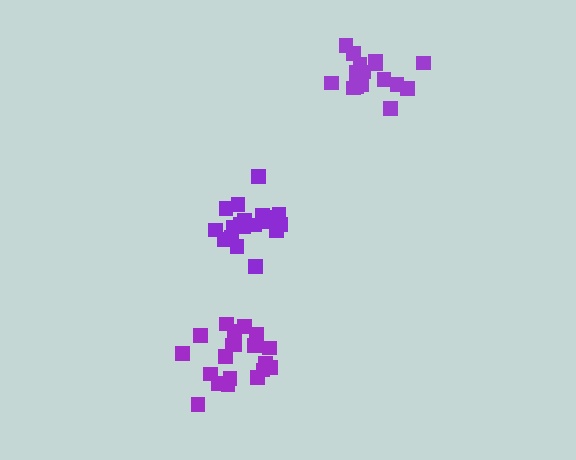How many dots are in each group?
Group 1: 17 dots, Group 2: 19 dots, Group 3: 20 dots (56 total).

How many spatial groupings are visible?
There are 3 spatial groupings.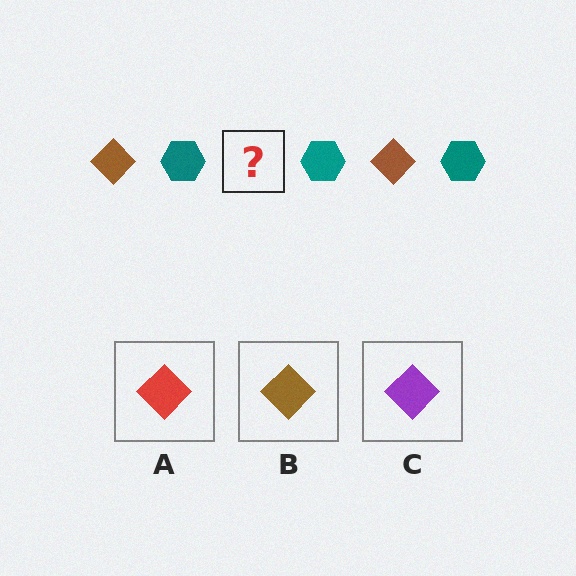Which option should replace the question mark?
Option B.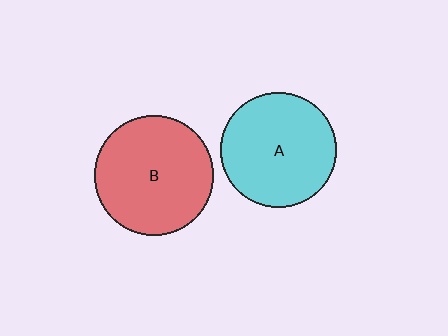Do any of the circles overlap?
No, none of the circles overlap.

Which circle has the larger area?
Circle B (red).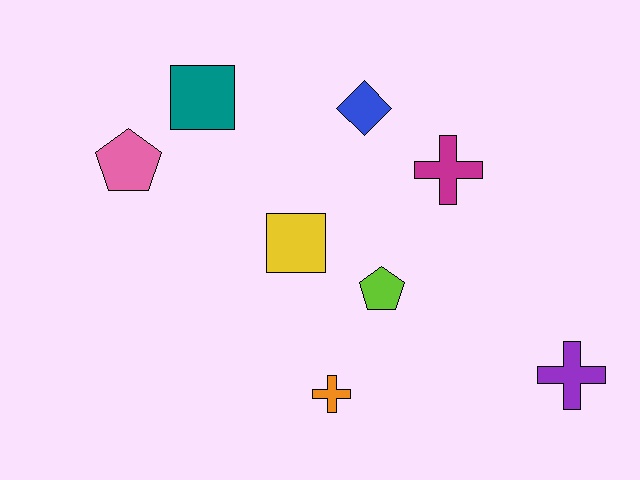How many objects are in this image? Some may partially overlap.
There are 8 objects.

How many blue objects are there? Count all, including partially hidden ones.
There is 1 blue object.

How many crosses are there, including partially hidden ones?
There are 3 crosses.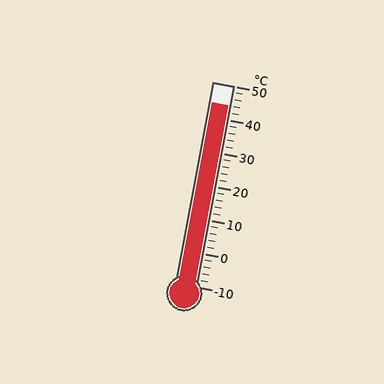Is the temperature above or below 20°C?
The temperature is above 20°C.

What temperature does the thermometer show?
The thermometer shows approximately 44°C.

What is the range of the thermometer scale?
The thermometer scale ranges from -10°C to 50°C.